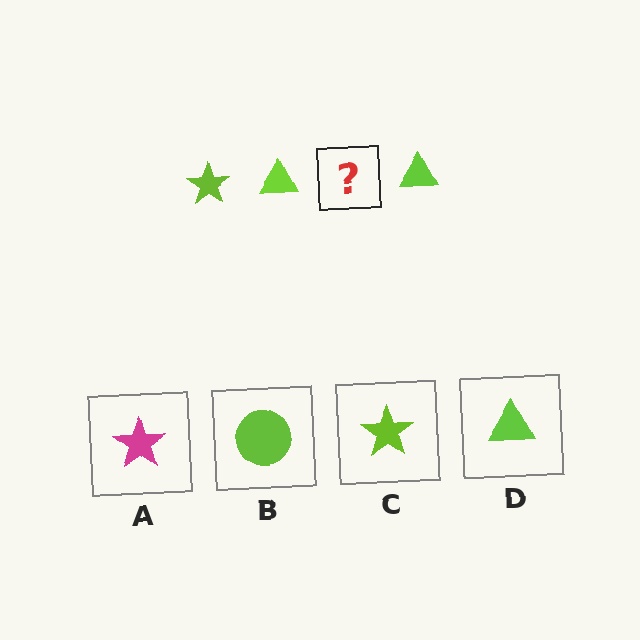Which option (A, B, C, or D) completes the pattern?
C.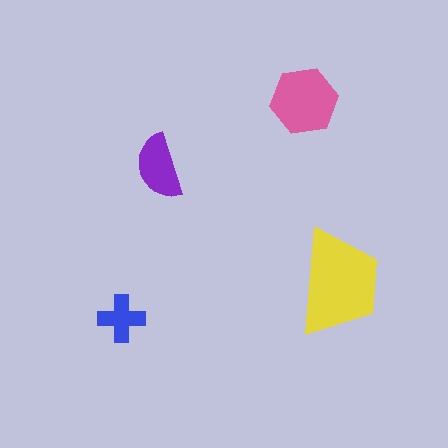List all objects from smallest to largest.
The blue cross, the purple semicircle, the pink hexagon, the yellow trapezoid.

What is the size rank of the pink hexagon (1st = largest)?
2nd.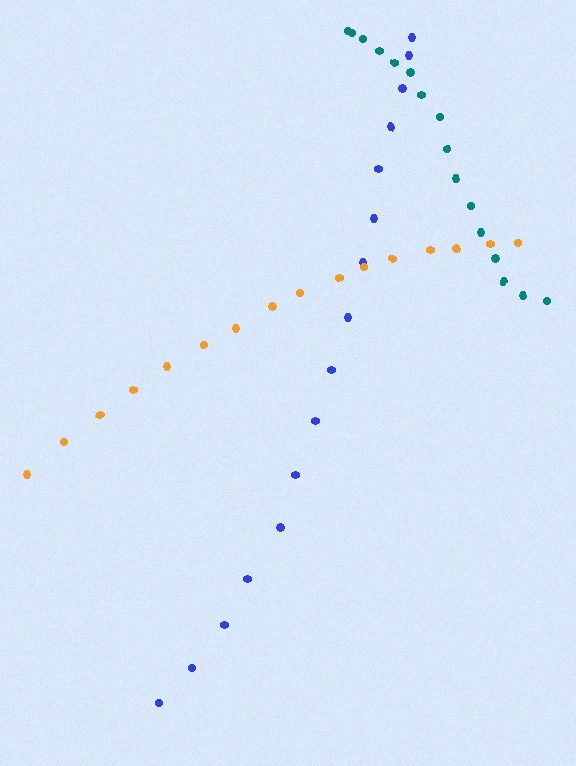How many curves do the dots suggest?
There are 3 distinct paths.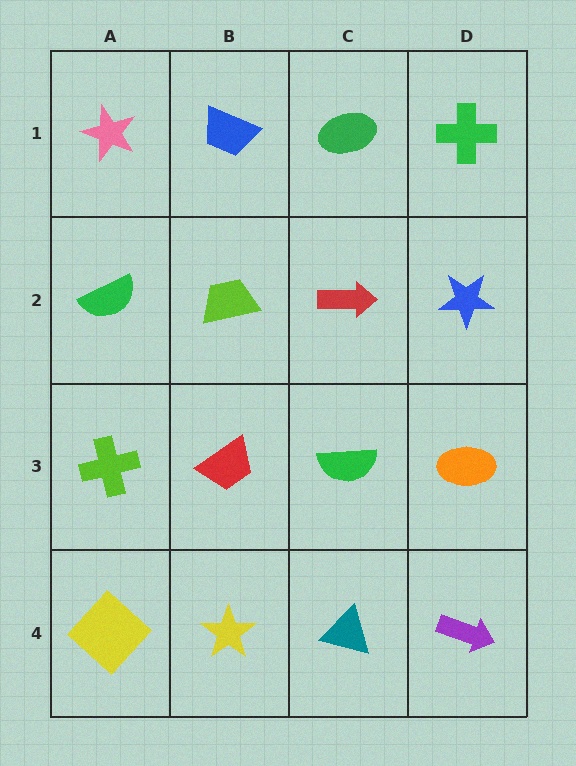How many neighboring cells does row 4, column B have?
3.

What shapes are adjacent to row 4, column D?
An orange ellipse (row 3, column D), a teal triangle (row 4, column C).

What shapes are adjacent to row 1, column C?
A red arrow (row 2, column C), a blue trapezoid (row 1, column B), a green cross (row 1, column D).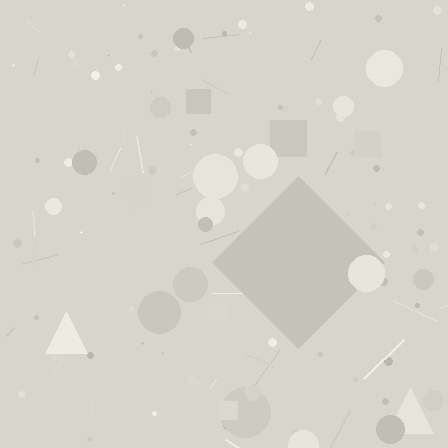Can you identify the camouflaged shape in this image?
The camouflaged shape is a diamond.